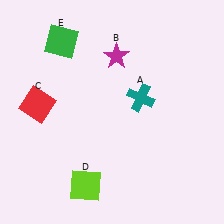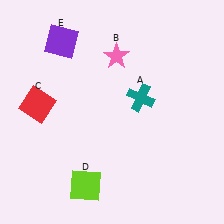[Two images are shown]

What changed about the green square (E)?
In Image 1, E is green. In Image 2, it changed to purple.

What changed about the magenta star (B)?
In Image 1, B is magenta. In Image 2, it changed to pink.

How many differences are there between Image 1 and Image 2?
There are 2 differences between the two images.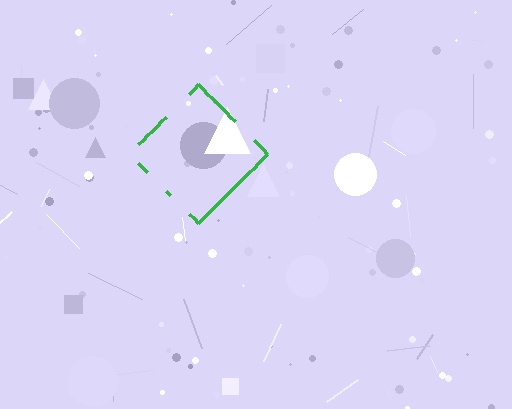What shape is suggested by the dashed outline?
The dashed outline suggests a diamond.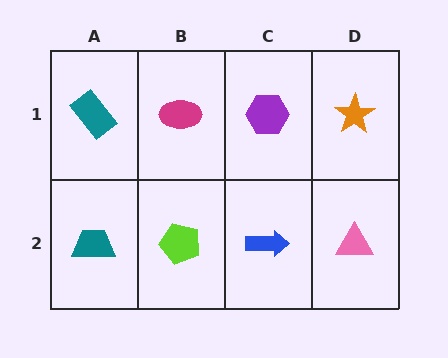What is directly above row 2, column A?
A teal rectangle.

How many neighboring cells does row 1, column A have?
2.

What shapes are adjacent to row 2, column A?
A teal rectangle (row 1, column A), a lime pentagon (row 2, column B).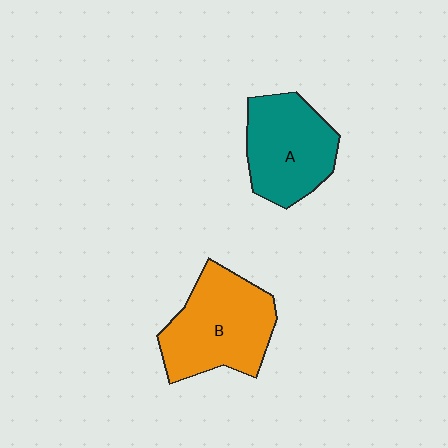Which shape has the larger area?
Shape B (orange).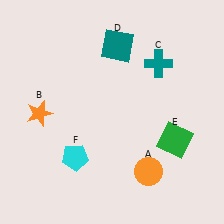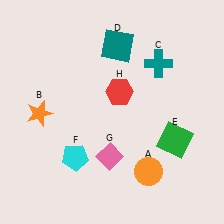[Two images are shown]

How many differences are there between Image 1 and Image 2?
There are 2 differences between the two images.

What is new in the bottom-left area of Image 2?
A pink diamond (G) was added in the bottom-left area of Image 2.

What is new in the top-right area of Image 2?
A red hexagon (H) was added in the top-right area of Image 2.